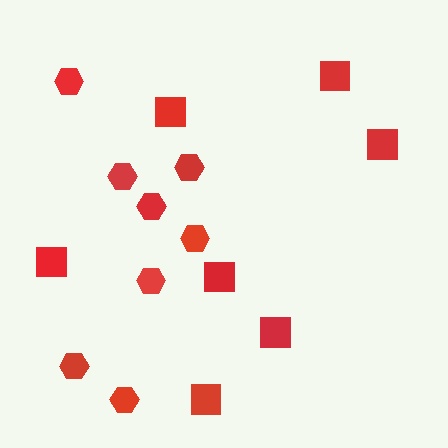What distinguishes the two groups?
There are 2 groups: one group of hexagons (8) and one group of squares (7).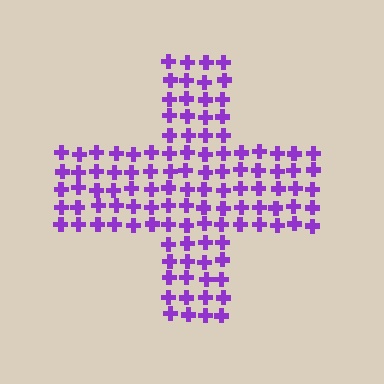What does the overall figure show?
The overall figure shows a cross.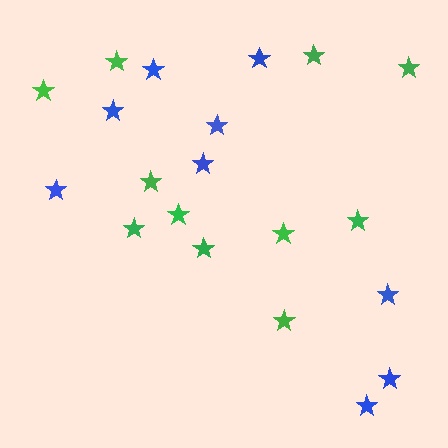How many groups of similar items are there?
There are 2 groups: one group of green stars (11) and one group of blue stars (9).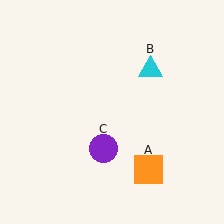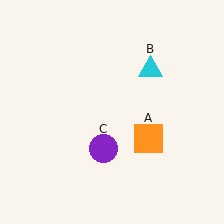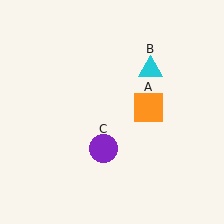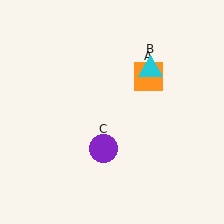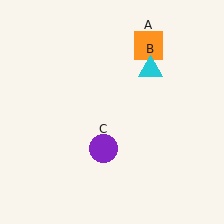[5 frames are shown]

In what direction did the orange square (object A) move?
The orange square (object A) moved up.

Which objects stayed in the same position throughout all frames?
Cyan triangle (object B) and purple circle (object C) remained stationary.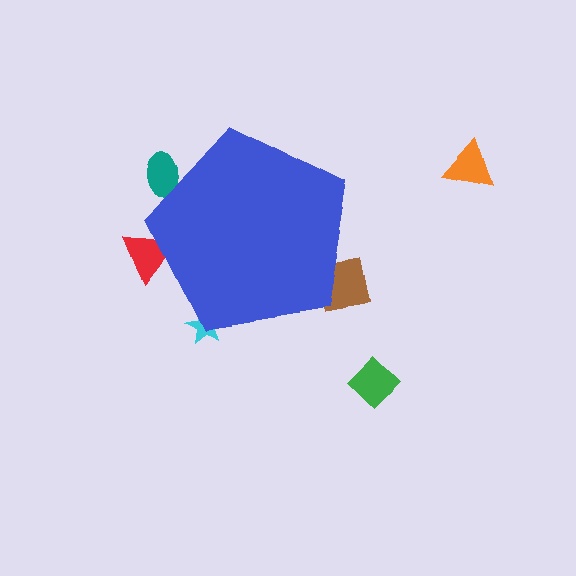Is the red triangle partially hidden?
Yes, the red triangle is partially hidden behind the blue pentagon.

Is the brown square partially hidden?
Yes, the brown square is partially hidden behind the blue pentagon.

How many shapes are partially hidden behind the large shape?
4 shapes are partially hidden.